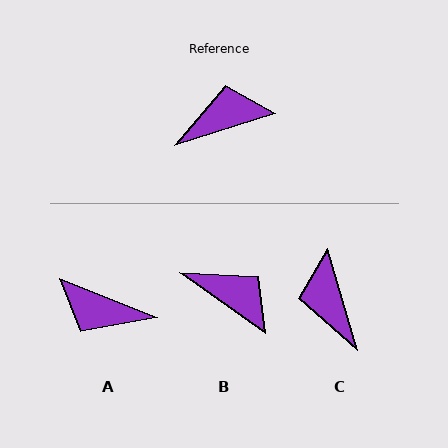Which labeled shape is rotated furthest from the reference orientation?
A, about 141 degrees away.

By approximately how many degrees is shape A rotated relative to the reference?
Approximately 141 degrees counter-clockwise.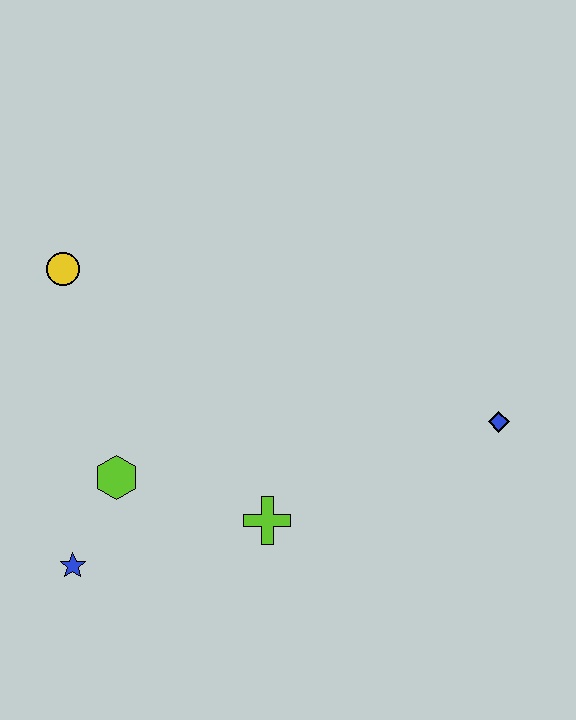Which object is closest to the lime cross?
The lime hexagon is closest to the lime cross.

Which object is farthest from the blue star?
The blue diamond is farthest from the blue star.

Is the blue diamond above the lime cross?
Yes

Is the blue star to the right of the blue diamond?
No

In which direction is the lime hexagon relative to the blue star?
The lime hexagon is above the blue star.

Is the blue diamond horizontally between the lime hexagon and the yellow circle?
No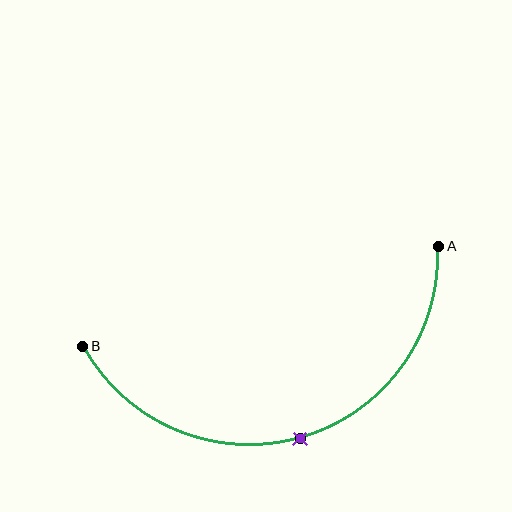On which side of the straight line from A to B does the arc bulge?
The arc bulges below the straight line connecting A and B.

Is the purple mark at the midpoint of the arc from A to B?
Yes. The purple mark lies on the arc at equal arc-length from both A and B — it is the arc midpoint.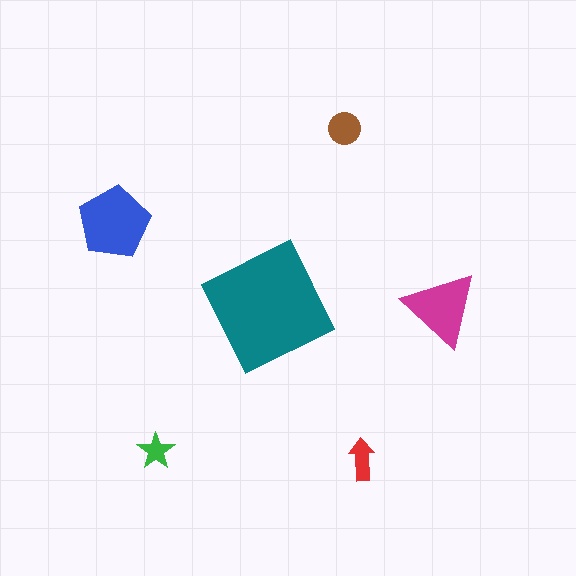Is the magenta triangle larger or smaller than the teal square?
Smaller.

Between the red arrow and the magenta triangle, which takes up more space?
The magenta triangle.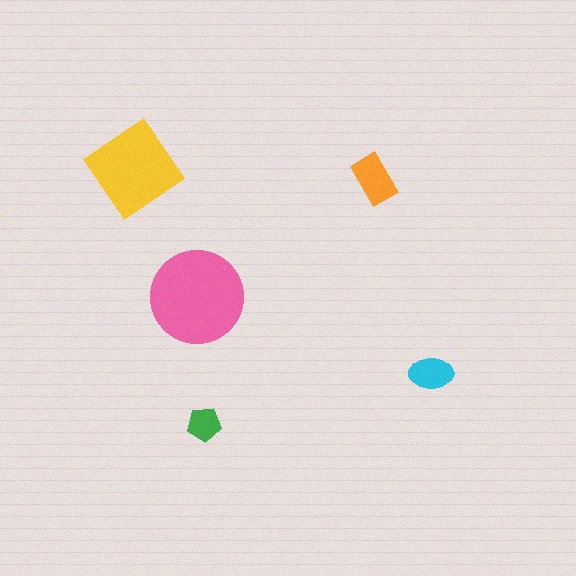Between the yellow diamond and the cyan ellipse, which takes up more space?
The yellow diamond.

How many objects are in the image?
There are 5 objects in the image.